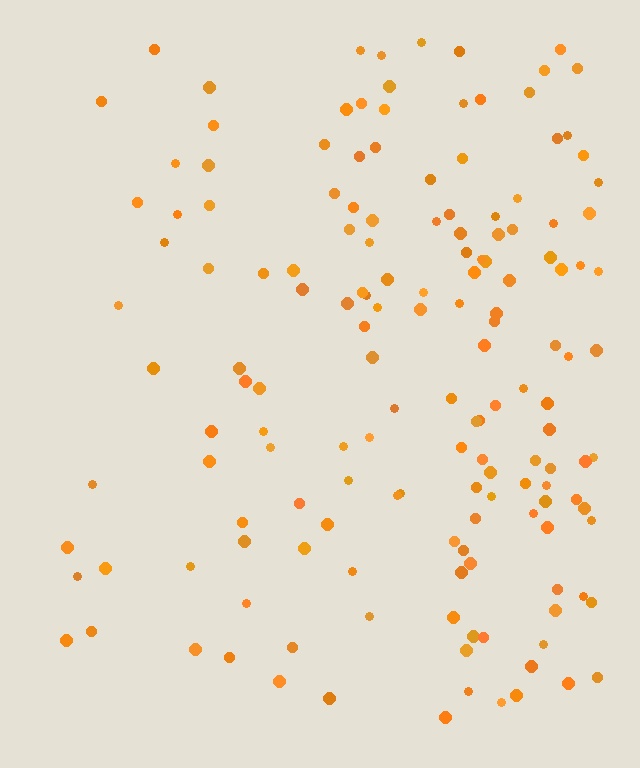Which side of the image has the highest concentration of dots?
The right.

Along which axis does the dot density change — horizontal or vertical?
Horizontal.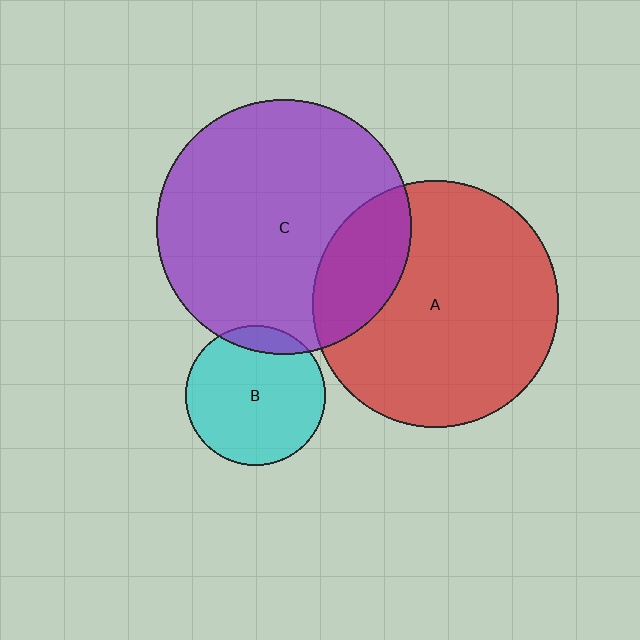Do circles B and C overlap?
Yes.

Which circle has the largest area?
Circle C (purple).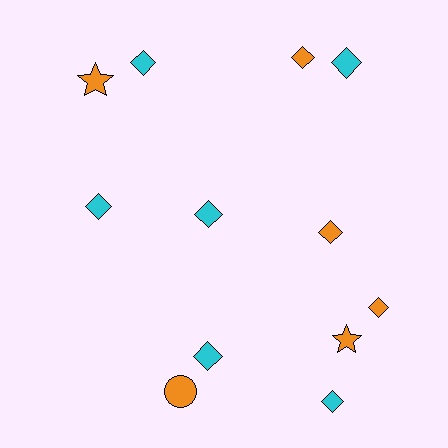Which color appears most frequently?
Cyan, with 6 objects.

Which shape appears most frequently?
Diamond, with 9 objects.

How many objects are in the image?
There are 12 objects.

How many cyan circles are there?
There are no cyan circles.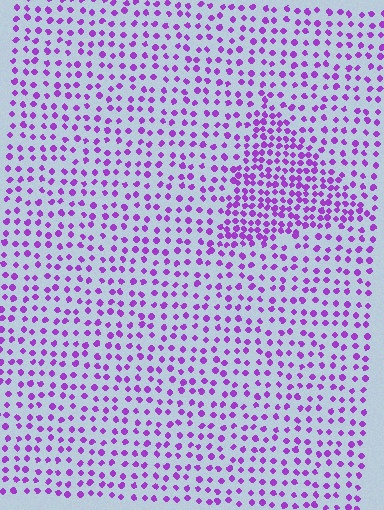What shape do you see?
I see a triangle.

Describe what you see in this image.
The image contains small purple elements arranged at two different densities. A triangle-shaped region is visible where the elements are more densely packed than the surrounding area.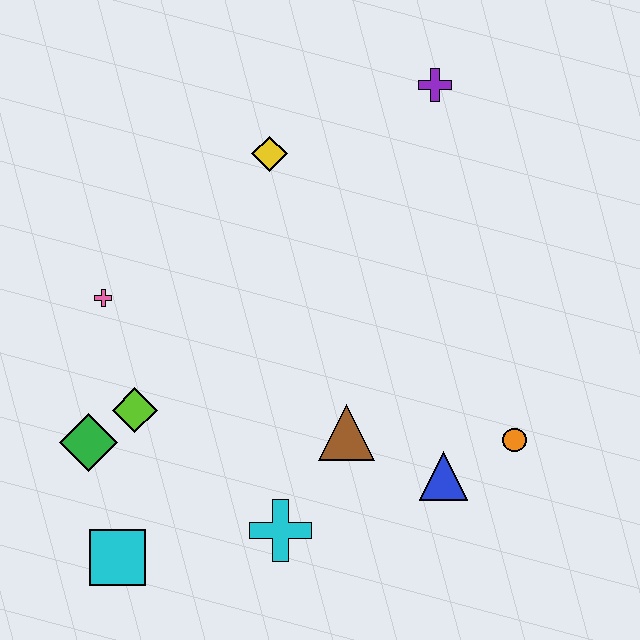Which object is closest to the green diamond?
The lime diamond is closest to the green diamond.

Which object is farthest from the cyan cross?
The purple cross is farthest from the cyan cross.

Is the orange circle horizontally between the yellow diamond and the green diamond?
No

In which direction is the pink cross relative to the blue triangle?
The pink cross is to the left of the blue triangle.